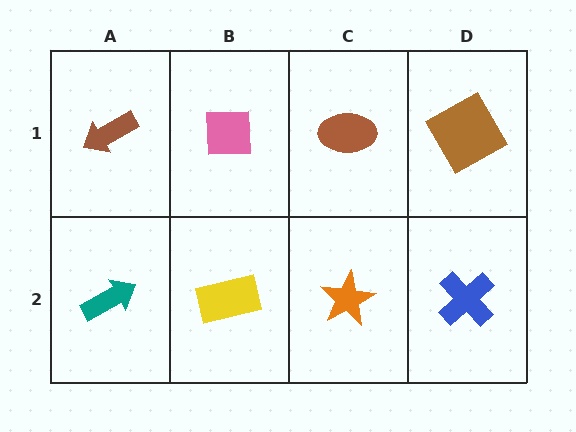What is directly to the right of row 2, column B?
An orange star.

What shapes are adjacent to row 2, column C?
A brown ellipse (row 1, column C), a yellow rectangle (row 2, column B), a blue cross (row 2, column D).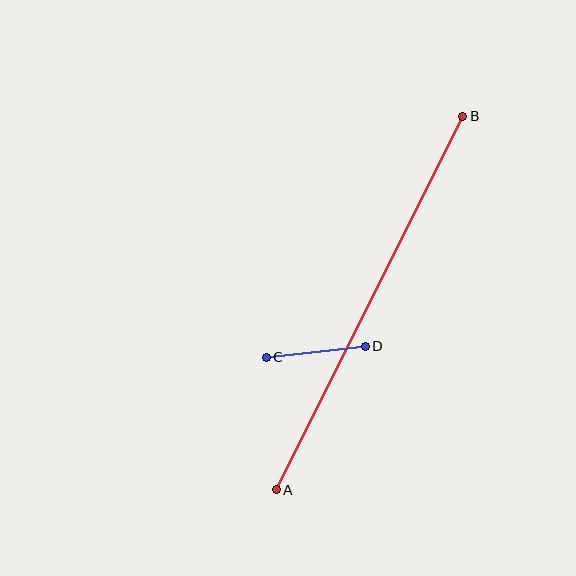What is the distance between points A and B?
The distance is approximately 417 pixels.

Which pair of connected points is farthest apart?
Points A and B are farthest apart.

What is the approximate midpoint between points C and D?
The midpoint is at approximately (316, 352) pixels.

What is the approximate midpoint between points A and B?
The midpoint is at approximately (370, 303) pixels.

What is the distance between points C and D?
The distance is approximately 99 pixels.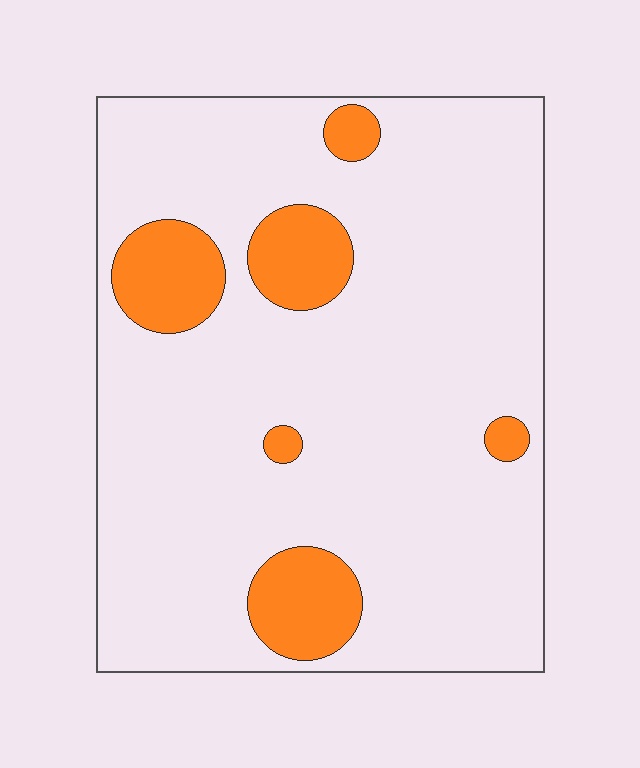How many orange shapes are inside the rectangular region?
6.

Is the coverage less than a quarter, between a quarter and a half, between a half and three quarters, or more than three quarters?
Less than a quarter.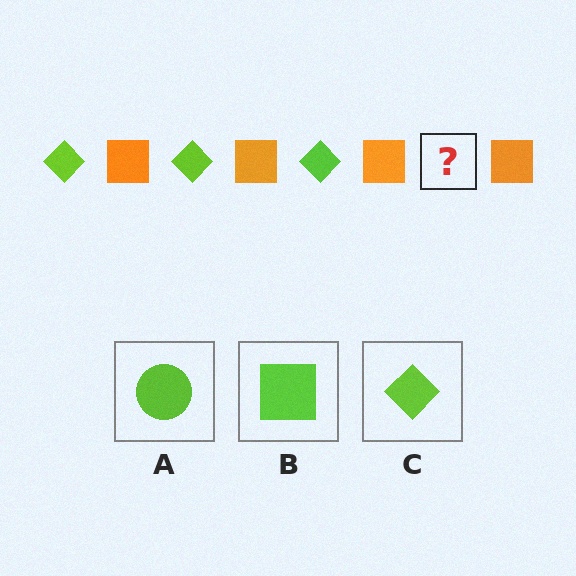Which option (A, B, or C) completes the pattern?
C.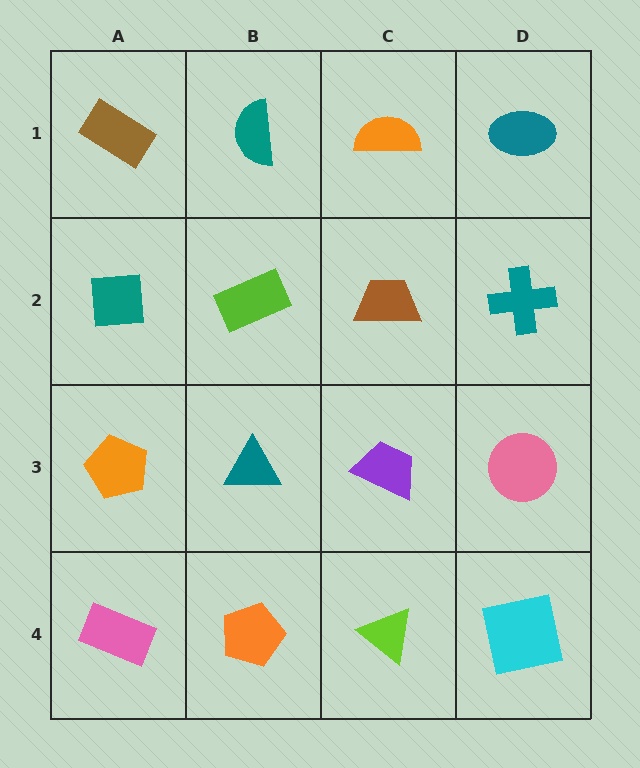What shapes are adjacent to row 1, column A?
A teal square (row 2, column A), a teal semicircle (row 1, column B).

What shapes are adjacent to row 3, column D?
A teal cross (row 2, column D), a cyan square (row 4, column D), a purple trapezoid (row 3, column C).